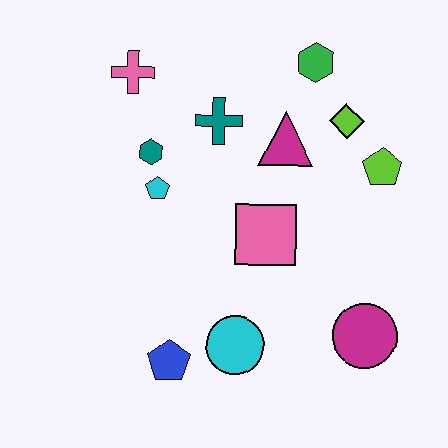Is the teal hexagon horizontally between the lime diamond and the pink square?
No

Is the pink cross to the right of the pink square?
No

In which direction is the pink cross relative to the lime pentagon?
The pink cross is to the left of the lime pentagon.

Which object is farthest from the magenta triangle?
The blue pentagon is farthest from the magenta triangle.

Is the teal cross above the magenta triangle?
Yes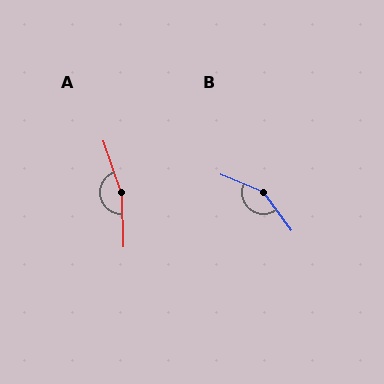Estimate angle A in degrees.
Approximately 163 degrees.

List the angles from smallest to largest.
B (148°), A (163°).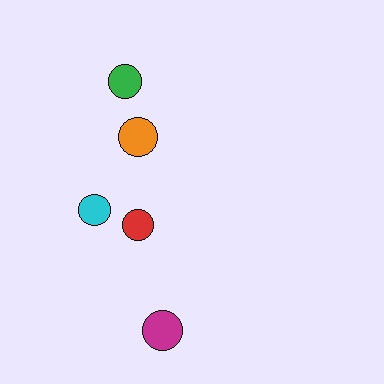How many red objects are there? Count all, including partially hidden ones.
There is 1 red object.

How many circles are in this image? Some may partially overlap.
There are 5 circles.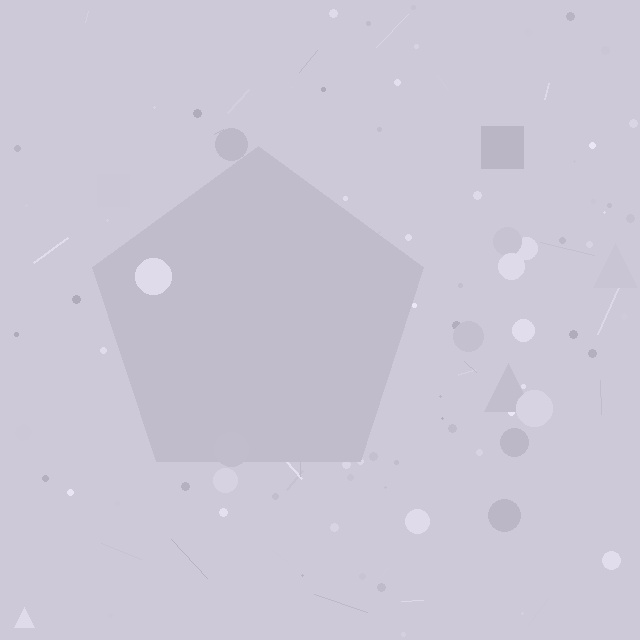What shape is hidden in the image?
A pentagon is hidden in the image.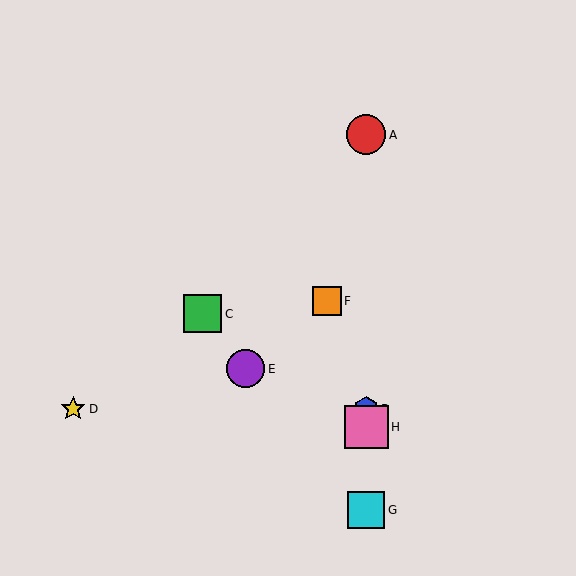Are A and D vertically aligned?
No, A is at x≈366 and D is at x≈73.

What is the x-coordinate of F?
Object F is at x≈327.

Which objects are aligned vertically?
Objects A, B, G, H are aligned vertically.